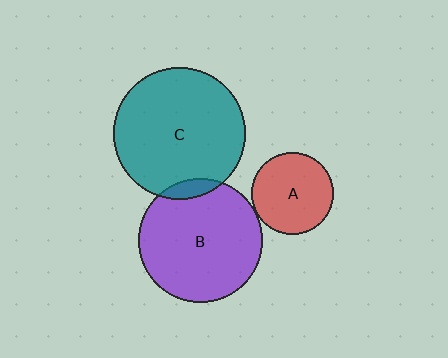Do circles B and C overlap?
Yes.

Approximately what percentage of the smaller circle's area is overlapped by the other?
Approximately 5%.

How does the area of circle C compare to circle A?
Approximately 2.6 times.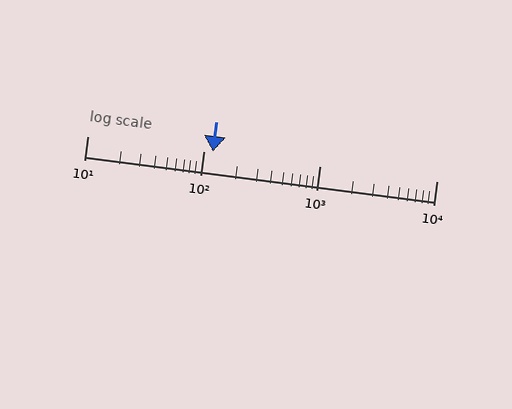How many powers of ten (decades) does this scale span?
The scale spans 3 decades, from 10 to 10000.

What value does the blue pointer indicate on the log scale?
The pointer indicates approximately 120.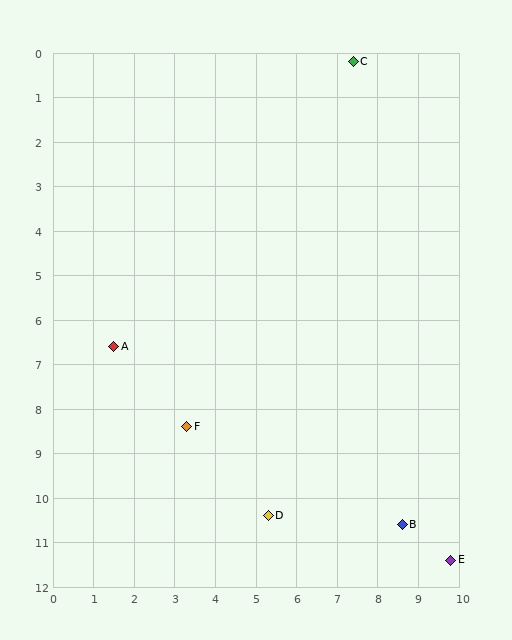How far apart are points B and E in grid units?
Points B and E are about 1.4 grid units apart.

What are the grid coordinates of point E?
Point E is at approximately (9.8, 11.4).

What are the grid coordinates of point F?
Point F is at approximately (3.3, 8.4).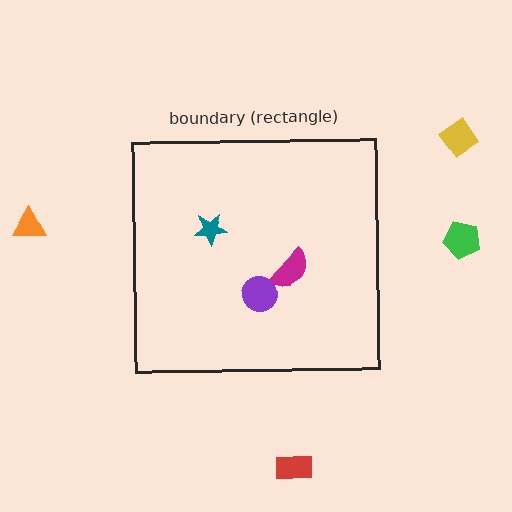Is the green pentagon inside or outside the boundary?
Outside.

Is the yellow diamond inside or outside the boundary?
Outside.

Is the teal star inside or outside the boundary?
Inside.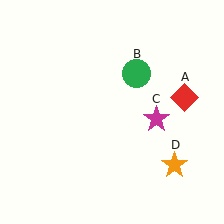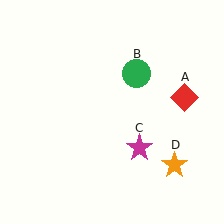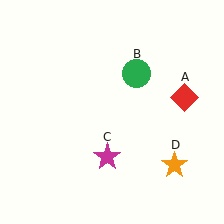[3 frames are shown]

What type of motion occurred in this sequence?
The magenta star (object C) rotated clockwise around the center of the scene.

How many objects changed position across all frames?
1 object changed position: magenta star (object C).